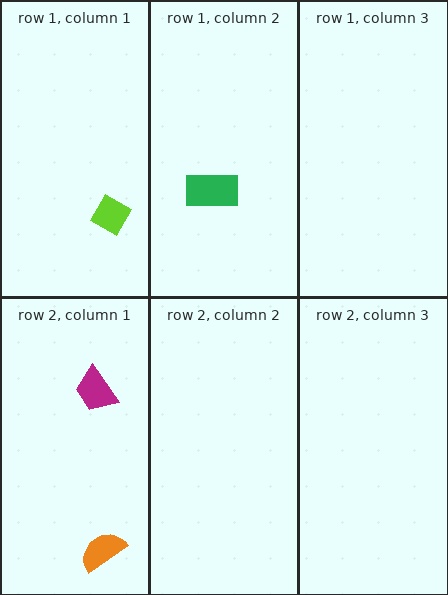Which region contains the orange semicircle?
The row 2, column 1 region.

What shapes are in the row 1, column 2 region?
The green rectangle.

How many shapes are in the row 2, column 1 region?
2.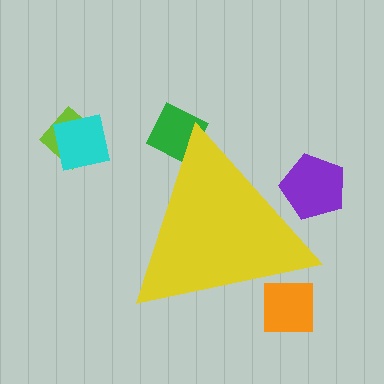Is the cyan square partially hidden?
No, the cyan square is fully visible.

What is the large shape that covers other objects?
A yellow triangle.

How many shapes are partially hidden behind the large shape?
3 shapes are partially hidden.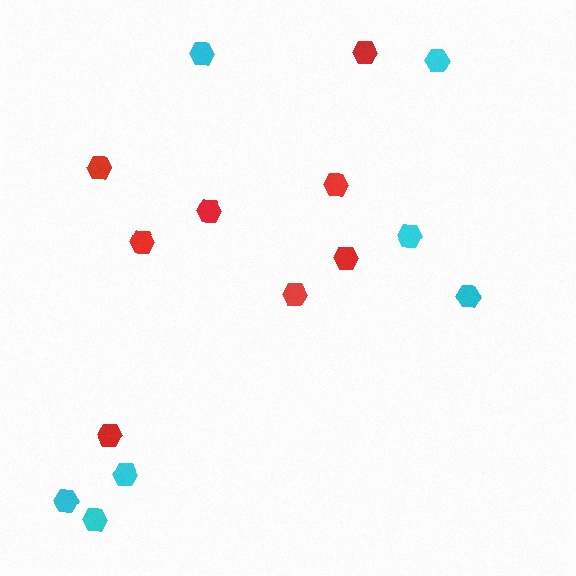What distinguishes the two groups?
There are 2 groups: one group of cyan hexagons (7) and one group of red hexagons (8).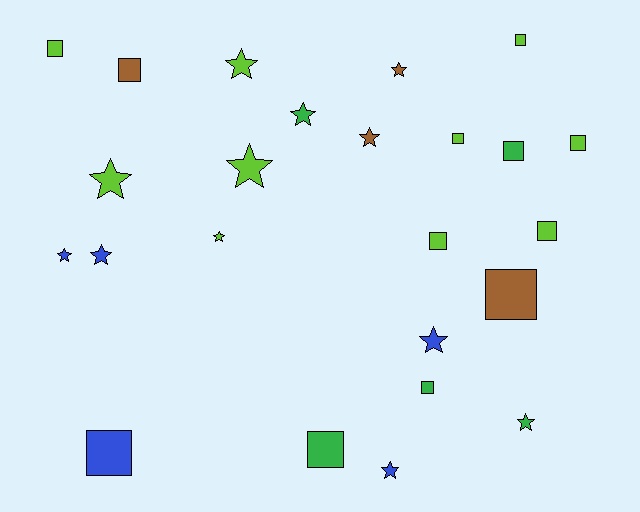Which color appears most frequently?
Lime, with 10 objects.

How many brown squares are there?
There are 2 brown squares.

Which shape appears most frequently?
Square, with 12 objects.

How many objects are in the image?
There are 24 objects.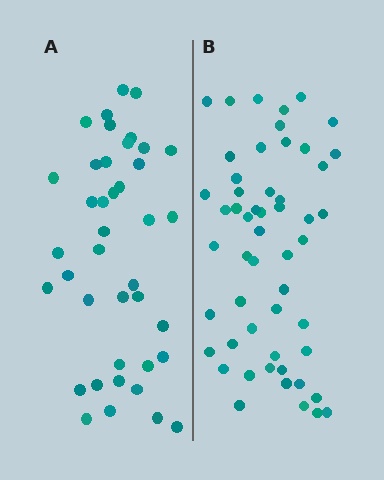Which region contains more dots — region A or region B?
Region B (the right region) has more dots.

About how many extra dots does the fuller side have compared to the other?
Region B has approximately 15 more dots than region A.